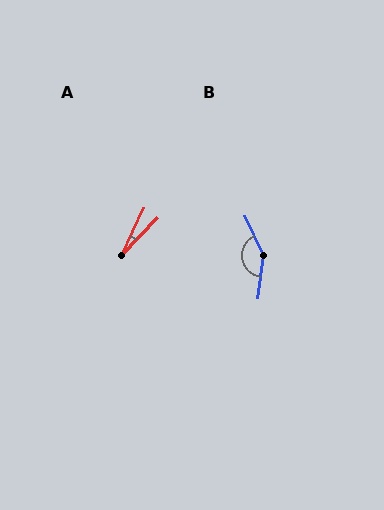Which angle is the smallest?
A, at approximately 18 degrees.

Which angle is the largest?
B, at approximately 148 degrees.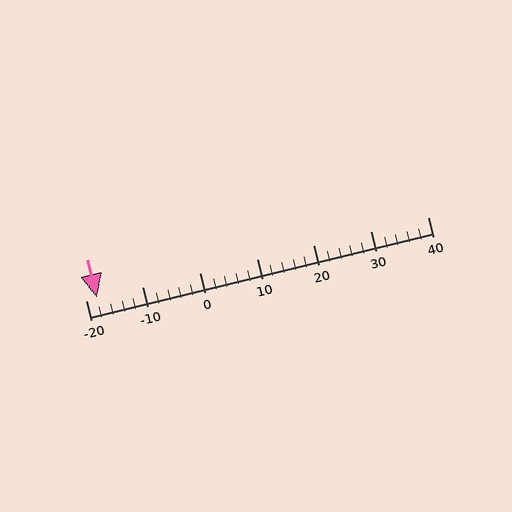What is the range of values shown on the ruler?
The ruler shows values from -20 to 40.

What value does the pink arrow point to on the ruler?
The pink arrow points to approximately -18.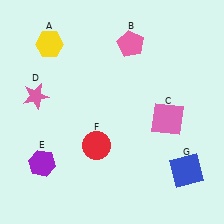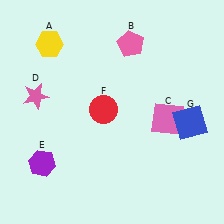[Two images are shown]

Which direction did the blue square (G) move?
The blue square (G) moved up.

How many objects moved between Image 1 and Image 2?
2 objects moved between the two images.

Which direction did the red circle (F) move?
The red circle (F) moved up.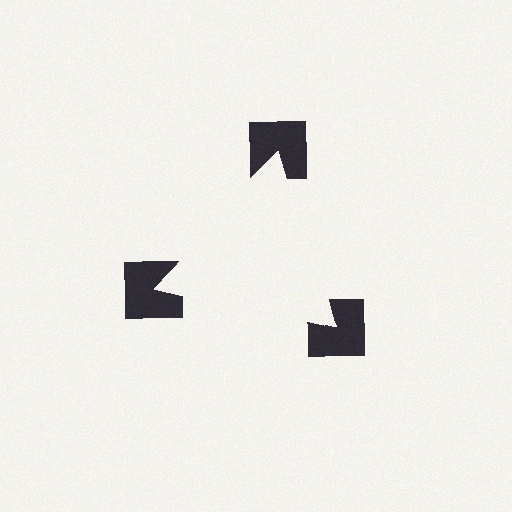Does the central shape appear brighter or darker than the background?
It typically appears slightly brighter than the background, even though no actual brightness change is drawn.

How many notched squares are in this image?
There are 3 — one at each vertex of the illusory triangle.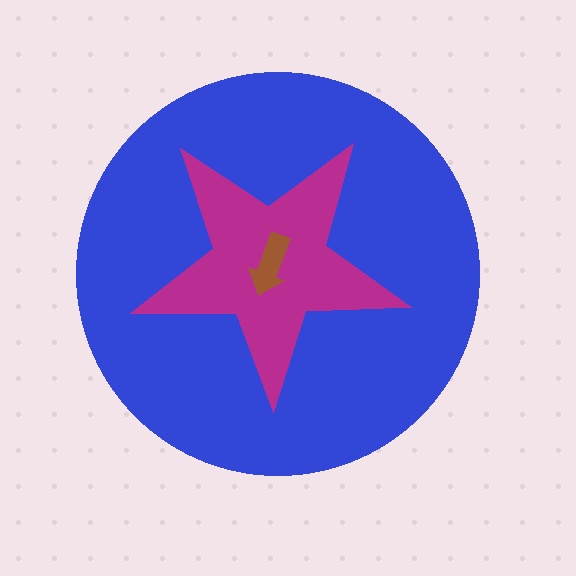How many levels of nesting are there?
3.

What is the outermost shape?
The blue circle.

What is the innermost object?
The brown arrow.